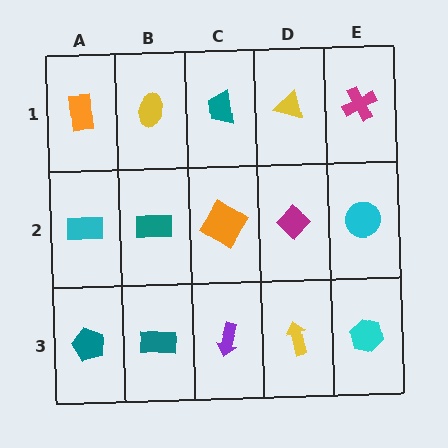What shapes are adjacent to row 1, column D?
A magenta diamond (row 2, column D), a teal trapezoid (row 1, column C), a magenta cross (row 1, column E).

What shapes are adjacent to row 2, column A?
An orange rectangle (row 1, column A), a teal pentagon (row 3, column A), a teal rectangle (row 2, column B).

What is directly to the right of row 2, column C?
A magenta diamond.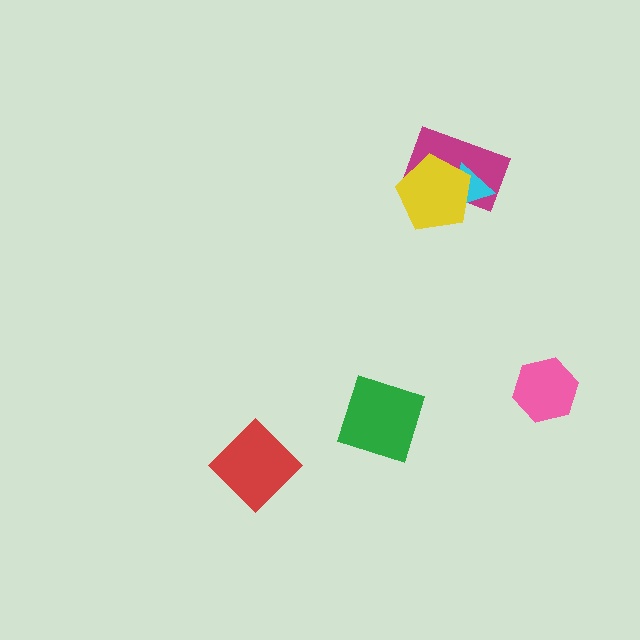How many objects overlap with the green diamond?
0 objects overlap with the green diamond.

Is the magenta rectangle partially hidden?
Yes, it is partially covered by another shape.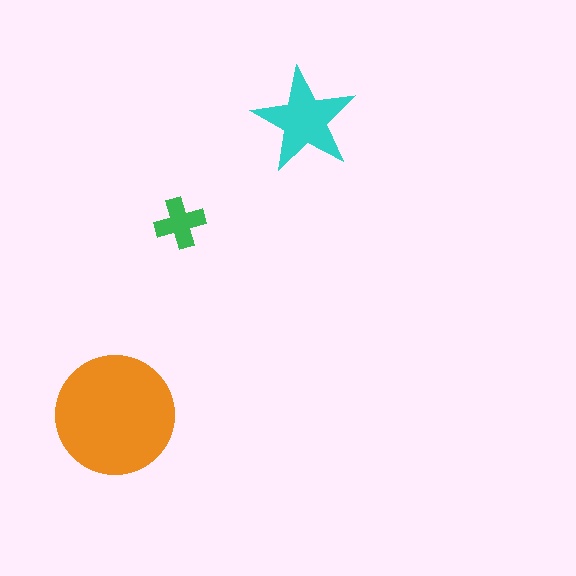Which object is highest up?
The cyan star is topmost.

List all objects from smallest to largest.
The green cross, the cyan star, the orange circle.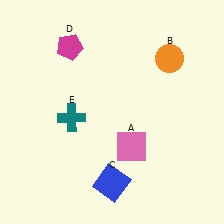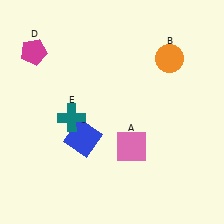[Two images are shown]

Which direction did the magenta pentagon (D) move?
The magenta pentagon (D) moved left.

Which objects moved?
The objects that moved are: the blue square (C), the magenta pentagon (D).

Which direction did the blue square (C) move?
The blue square (C) moved up.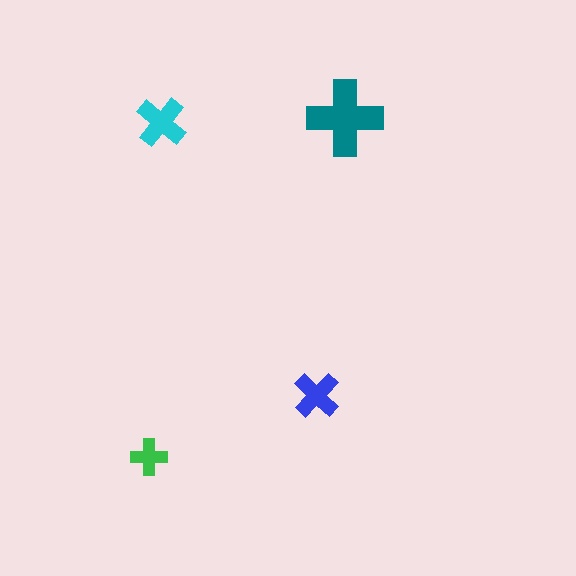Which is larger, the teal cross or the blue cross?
The teal one.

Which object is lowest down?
The green cross is bottommost.